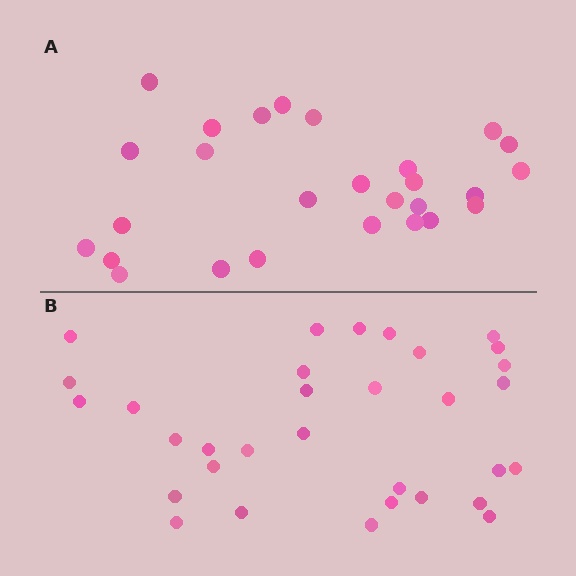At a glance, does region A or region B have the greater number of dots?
Region B (the bottom region) has more dots.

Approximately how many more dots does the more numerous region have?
Region B has about 5 more dots than region A.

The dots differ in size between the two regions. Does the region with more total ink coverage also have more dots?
No. Region A has more total ink coverage because its dots are larger, but region B actually contains more individual dots. Total area can be misleading — the number of items is what matters here.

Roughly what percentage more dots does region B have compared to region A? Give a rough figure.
About 20% more.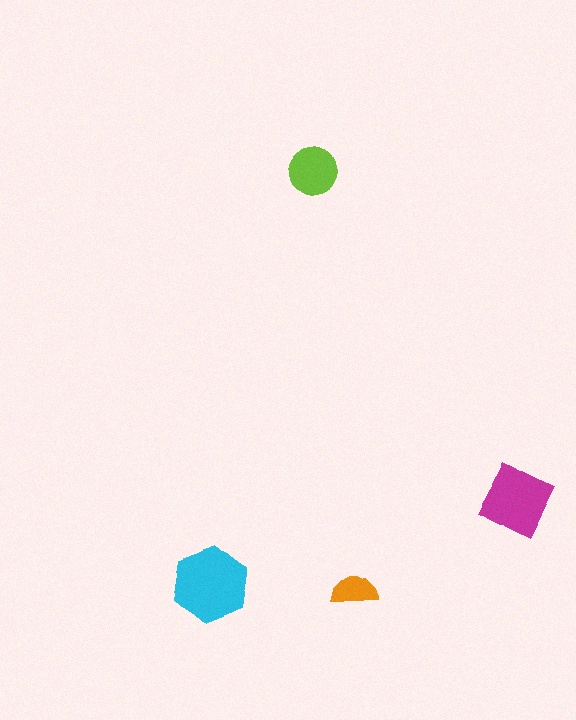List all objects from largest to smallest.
The cyan hexagon, the magenta square, the lime circle, the orange semicircle.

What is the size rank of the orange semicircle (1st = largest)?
4th.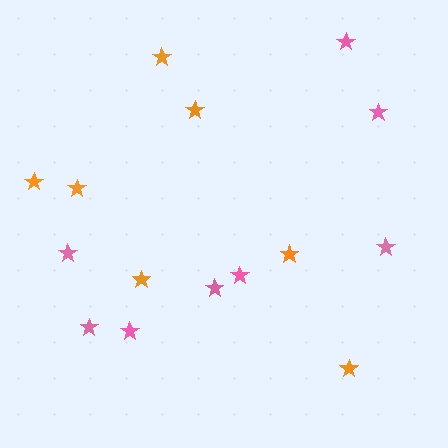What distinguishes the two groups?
There are 2 groups: one group of orange stars (7) and one group of pink stars (8).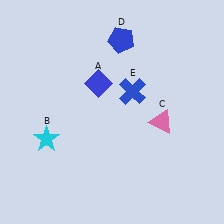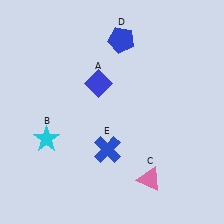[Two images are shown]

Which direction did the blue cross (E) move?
The blue cross (E) moved down.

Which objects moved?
The objects that moved are: the pink triangle (C), the blue cross (E).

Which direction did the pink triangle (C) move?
The pink triangle (C) moved down.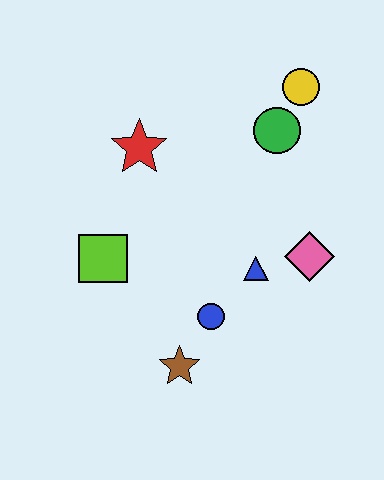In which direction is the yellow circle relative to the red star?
The yellow circle is to the right of the red star.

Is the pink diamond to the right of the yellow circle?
Yes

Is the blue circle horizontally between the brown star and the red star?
No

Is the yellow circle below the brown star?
No